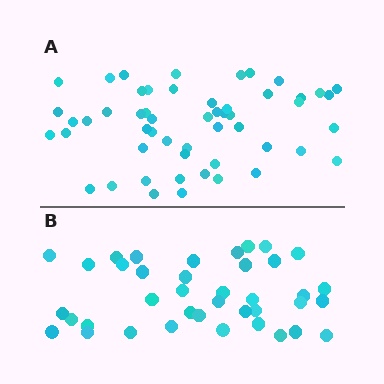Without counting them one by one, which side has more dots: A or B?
Region A (the top region) has more dots.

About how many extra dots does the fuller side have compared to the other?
Region A has approximately 15 more dots than region B.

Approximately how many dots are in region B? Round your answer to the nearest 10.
About 40 dots. (The exact count is 39, which rounds to 40.)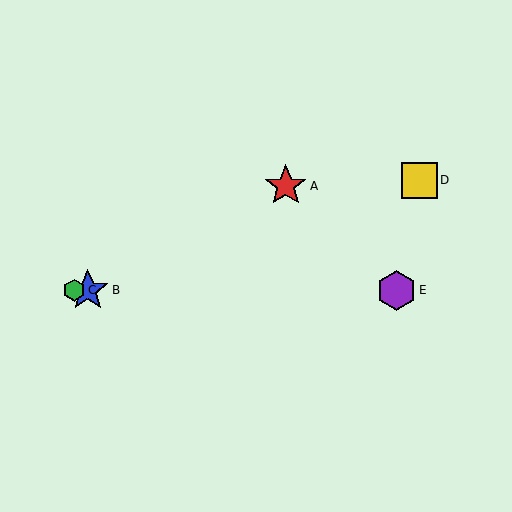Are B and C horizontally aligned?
Yes, both are at y≈290.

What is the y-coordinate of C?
Object C is at y≈290.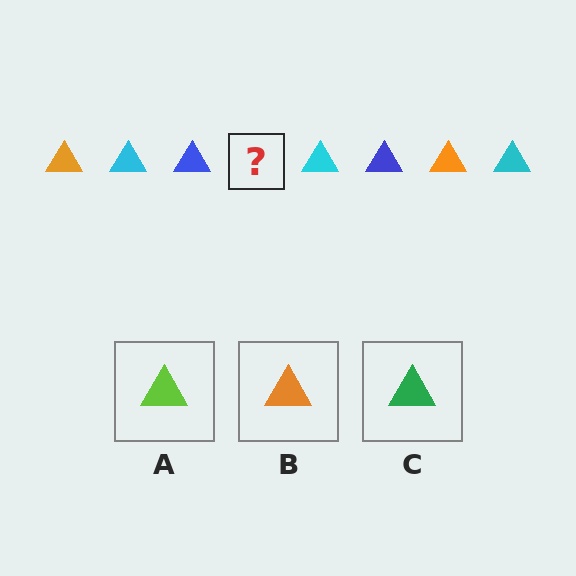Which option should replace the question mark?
Option B.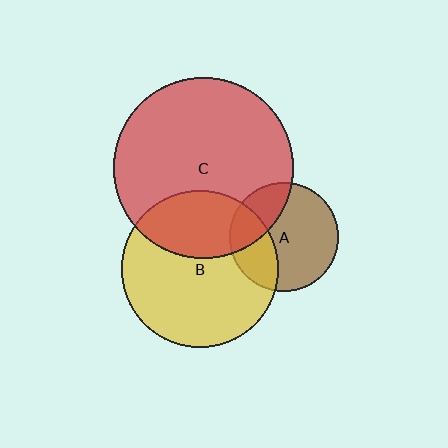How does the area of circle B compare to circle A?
Approximately 2.1 times.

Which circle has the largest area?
Circle C (red).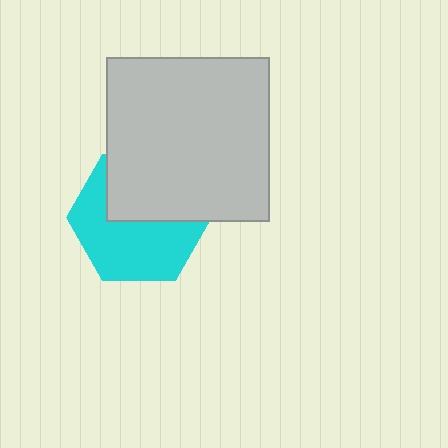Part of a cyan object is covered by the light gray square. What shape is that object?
It is a hexagon.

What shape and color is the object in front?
The object in front is a light gray square.